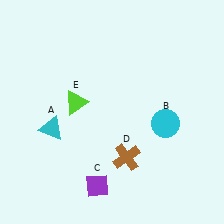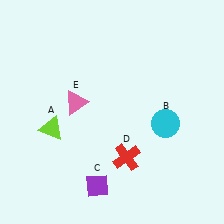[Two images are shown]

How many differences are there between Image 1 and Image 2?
There are 3 differences between the two images.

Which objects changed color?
A changed from cyan to lime. D changed from brown to red. E changed from lime to pink.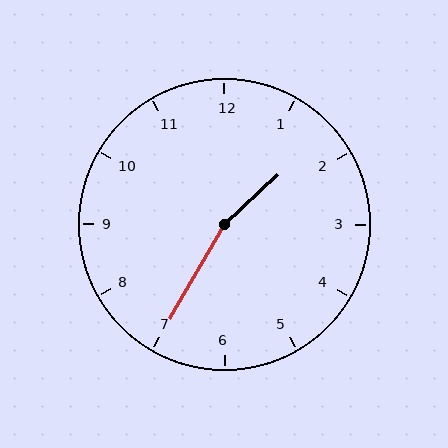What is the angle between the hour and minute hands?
Approximately 162 degrees.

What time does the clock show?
1:35.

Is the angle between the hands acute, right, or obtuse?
It is obtuse.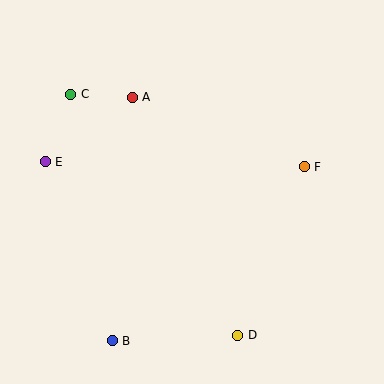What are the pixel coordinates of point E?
Point E is at (45, 162).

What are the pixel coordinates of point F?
Point F is at (304, 167).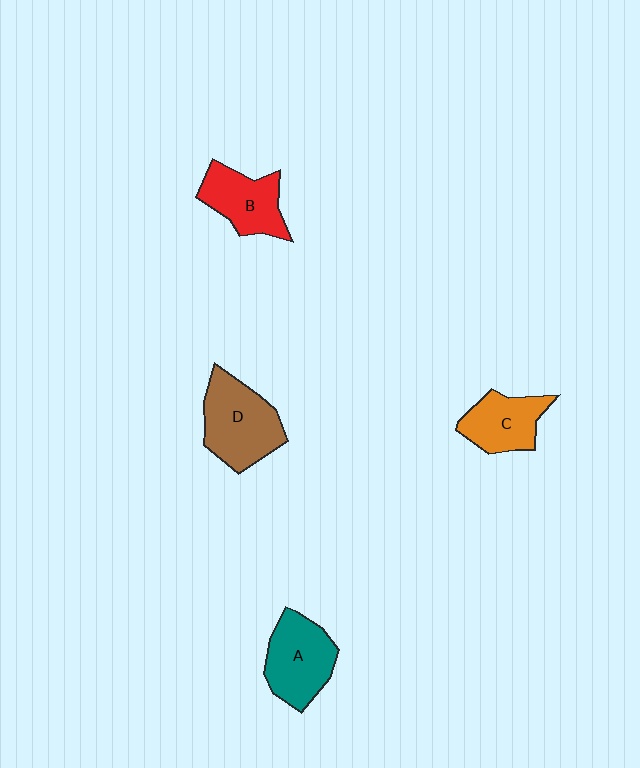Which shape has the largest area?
Shape D (brown).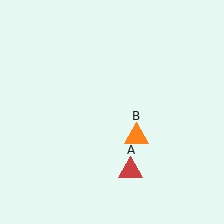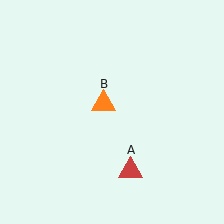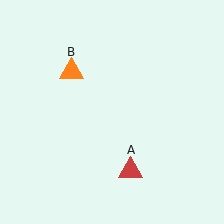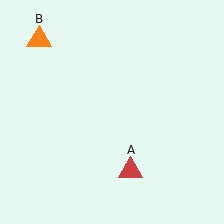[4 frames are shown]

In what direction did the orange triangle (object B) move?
The orange triangle (object B) moved up and to the left.